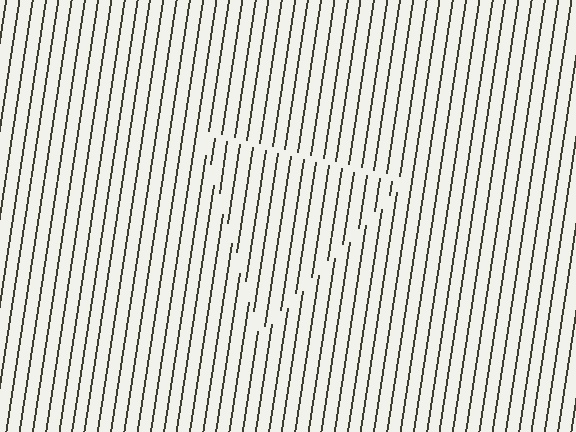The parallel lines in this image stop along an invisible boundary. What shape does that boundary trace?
An illusory triangle. The interior of the shape contains the same grating, shifted by half a period — the contour is defined by the phase discontinuity where line-ends from the inner and outer gratings abut.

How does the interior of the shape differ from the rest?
The interior of the shape contains the same grating, shifted by half a period — the contour is defined by the phase discontinuity where line-ends from the inner and outer gratings abut.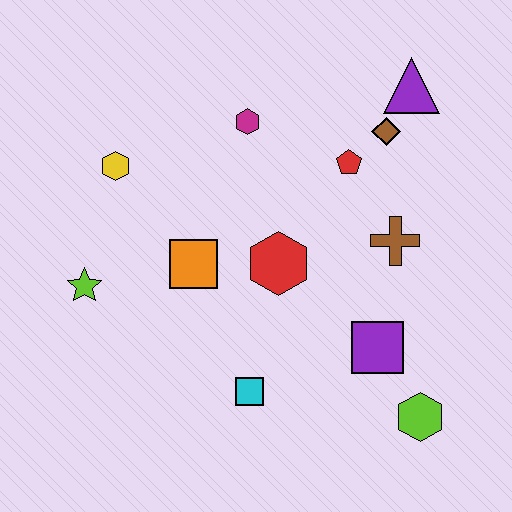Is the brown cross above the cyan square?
Yes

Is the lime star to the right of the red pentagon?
No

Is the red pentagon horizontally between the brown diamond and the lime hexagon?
No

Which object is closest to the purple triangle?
The brown diamond is closest to the purple triangle.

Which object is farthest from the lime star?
The purple triangle is farthest from the lime star.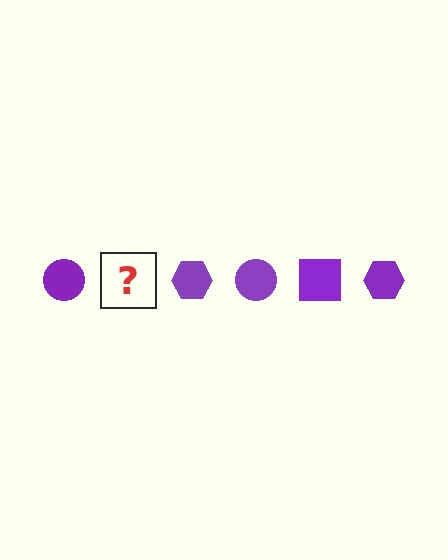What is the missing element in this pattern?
The missing element is a purple square.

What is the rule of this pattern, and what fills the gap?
The rule is that the pattern cycles through circle, square, hexagon shapes in purple. The gap should be filled with a purple square.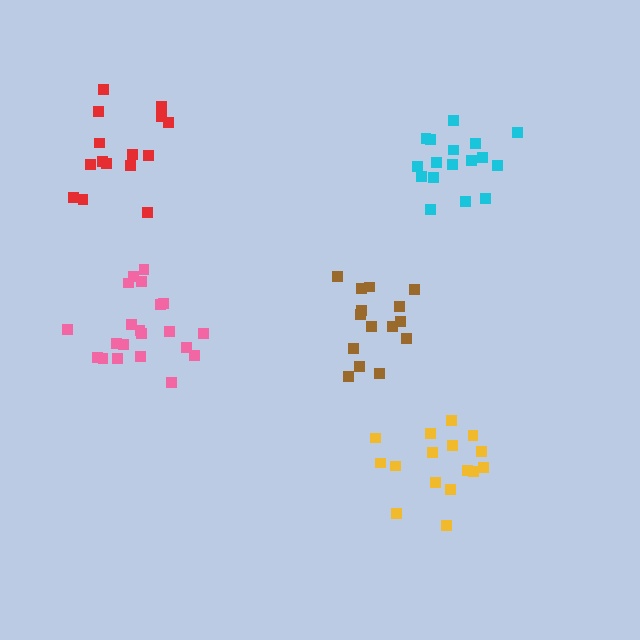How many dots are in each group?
Group 1: 15 dots, Group 2: 16 dots, Group 3: 21 dots, Group 4: 17 dots, Group 5: 15 dots (84 total).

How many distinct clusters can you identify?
There are 5 distinct clusters.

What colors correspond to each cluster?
The clusters are colored: brown, yellow, pink, cyan, red.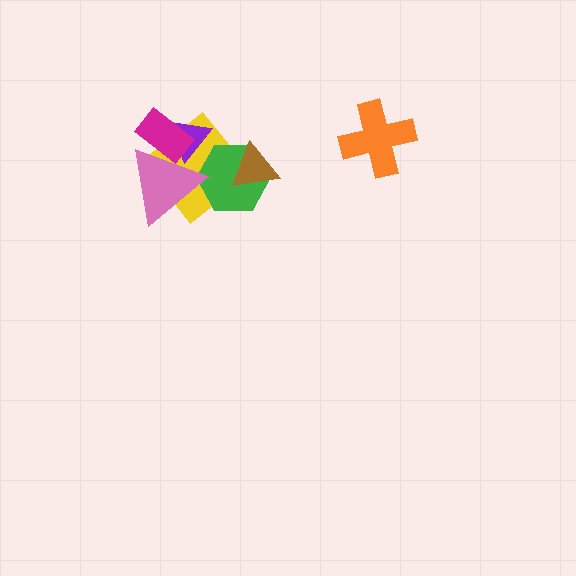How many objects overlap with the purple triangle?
3 objects overlap with the purple triangle.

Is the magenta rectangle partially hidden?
No, no other shape covers it.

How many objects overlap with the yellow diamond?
5 objects overlap with the yellow diamond.